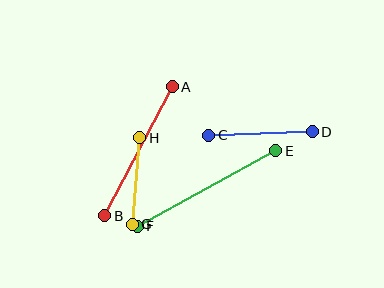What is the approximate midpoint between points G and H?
The midpoint is at approximately (136, 181) pixels.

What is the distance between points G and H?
The distance is approximately 87 pixels.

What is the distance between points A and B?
The distance is approximately 146 pixels.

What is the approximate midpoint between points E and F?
The midpoint is at approximately (207, 189) pixels.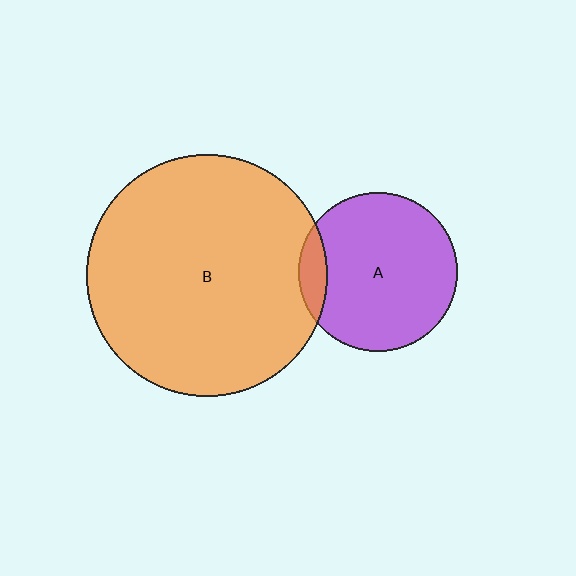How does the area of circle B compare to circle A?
Approximately 2.3 times.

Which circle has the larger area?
Circle B (orange).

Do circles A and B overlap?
Yes.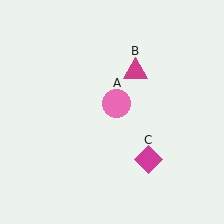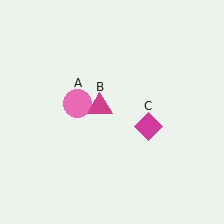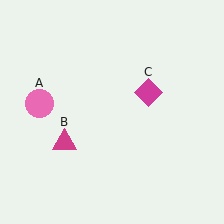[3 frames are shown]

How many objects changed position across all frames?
3 objects changed position: pink circle (object A), magenta triangle (object B), magenta diamond (object C).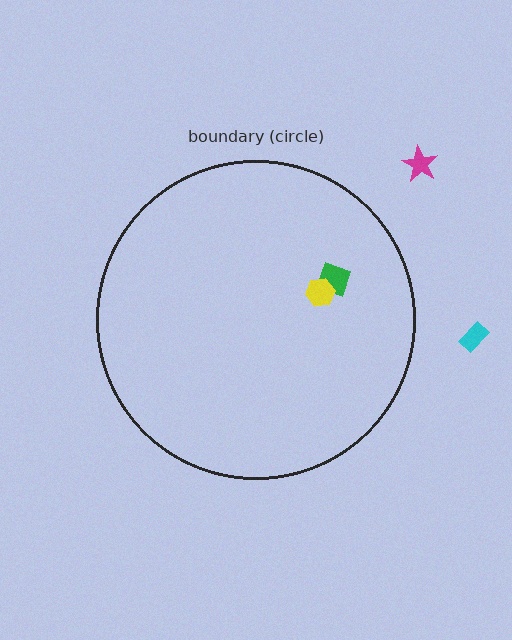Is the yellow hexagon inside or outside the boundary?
Inside.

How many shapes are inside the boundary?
2 inside, 2 outside.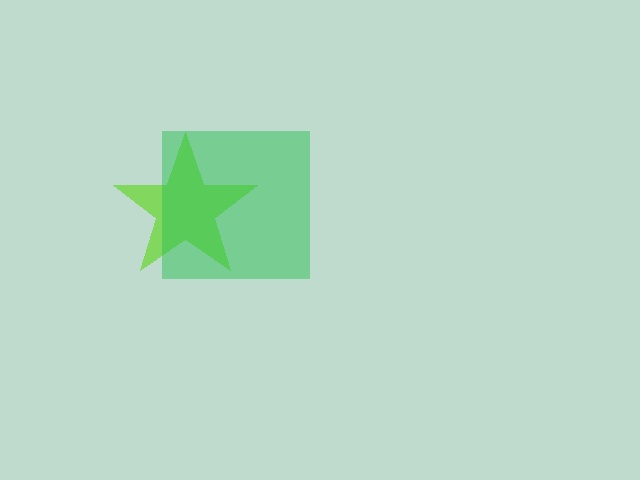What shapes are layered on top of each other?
The layered shapes are: a lime star, a green square.